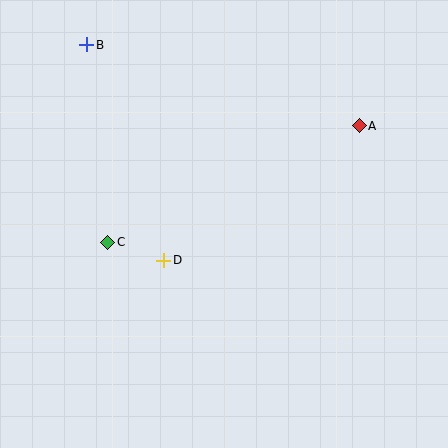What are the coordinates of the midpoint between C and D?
The midpoint between C and D is at (136, 251).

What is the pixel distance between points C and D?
The distance between C and D is 58 pixels.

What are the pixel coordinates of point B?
Point B is at (87, 45).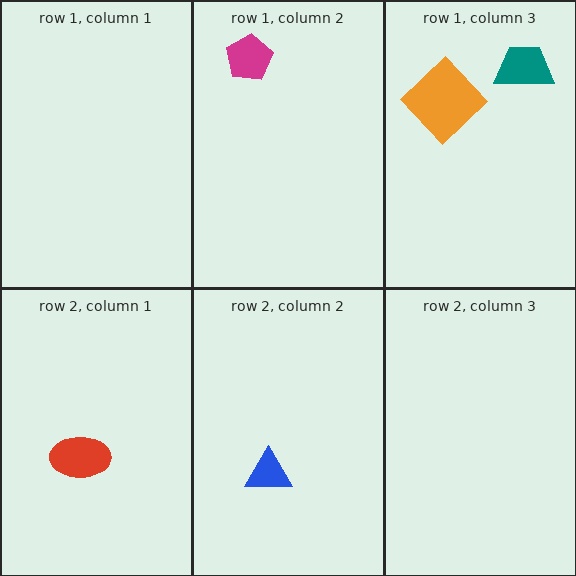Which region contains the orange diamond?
The row 1, column 3 region.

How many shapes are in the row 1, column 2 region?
1.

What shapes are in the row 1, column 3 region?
The teal trapezoid, the orange diamond.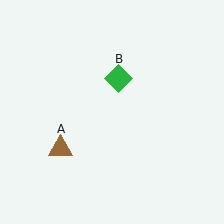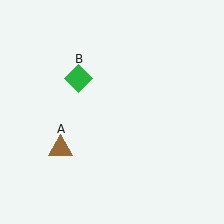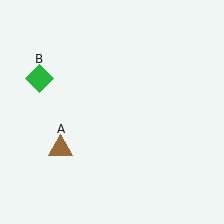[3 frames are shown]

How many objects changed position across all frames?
1 object changed position: green diamond (object B).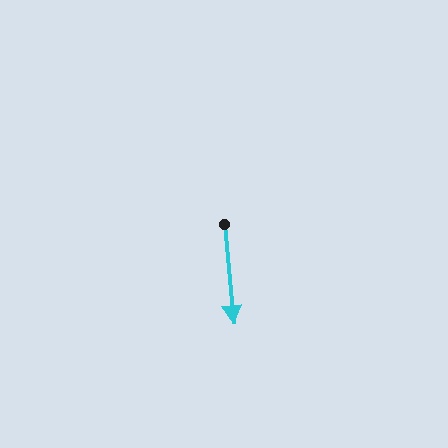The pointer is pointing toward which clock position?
Roughly 6 o'clock.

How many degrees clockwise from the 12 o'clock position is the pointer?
Approximately 175 degrees.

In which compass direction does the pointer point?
South.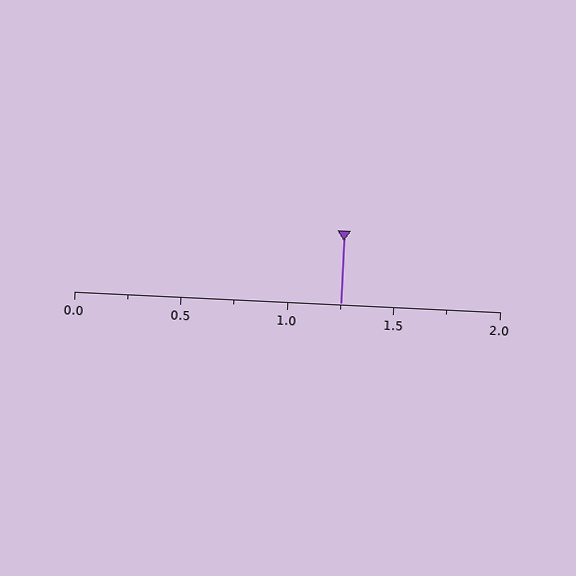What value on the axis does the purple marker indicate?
The marker indicates approximately 1.25.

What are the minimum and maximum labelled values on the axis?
The axis runs from 0.0 to 2.0.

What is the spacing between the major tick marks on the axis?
The major ticks are spaced 0.5 apart.